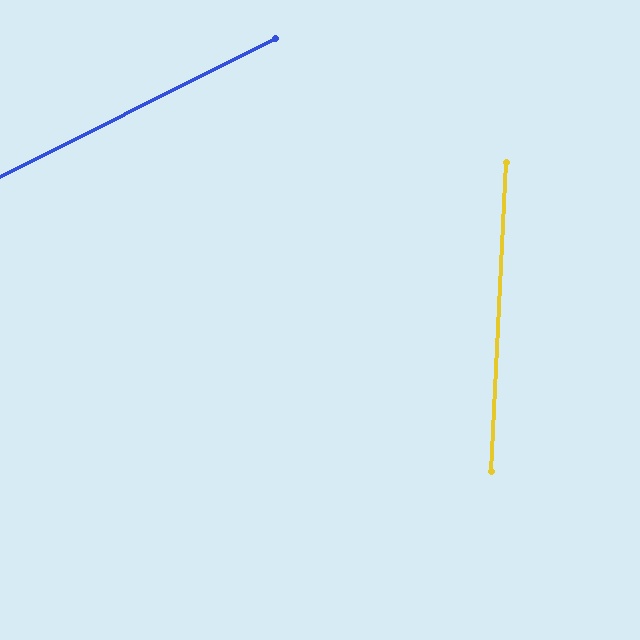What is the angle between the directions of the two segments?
Approximately 61 degrees.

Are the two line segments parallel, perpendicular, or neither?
Neither parallel nor perpendicular — they differ by about 61°.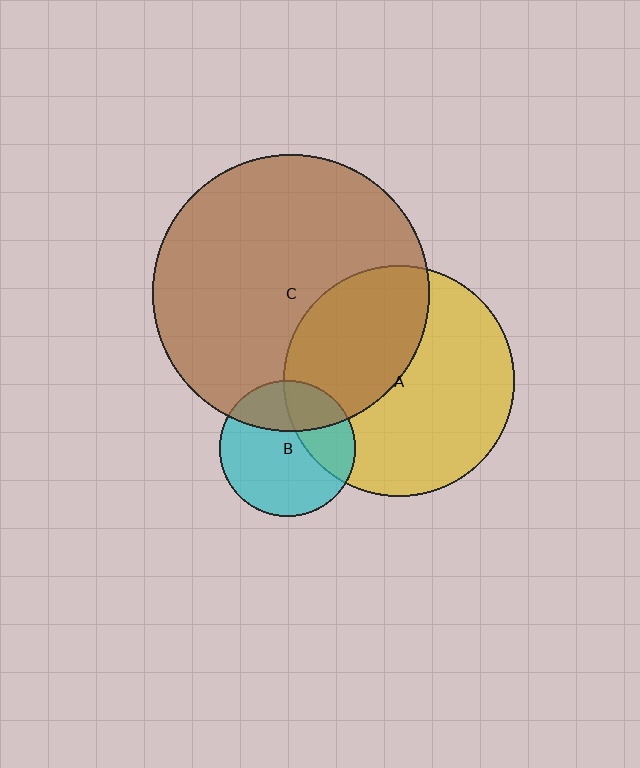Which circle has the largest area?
Circle C (brown).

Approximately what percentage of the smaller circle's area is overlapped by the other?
Approximately 40%.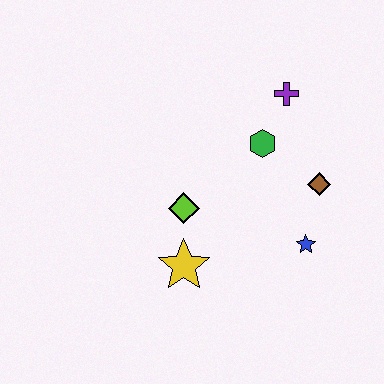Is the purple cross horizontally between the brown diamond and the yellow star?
Yes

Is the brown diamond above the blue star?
Yes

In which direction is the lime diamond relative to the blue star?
The lime diamond is to the left of the blue star.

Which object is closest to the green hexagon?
The purple cross is closest to the green hexagon.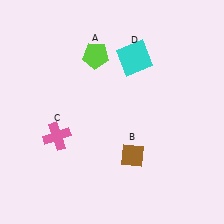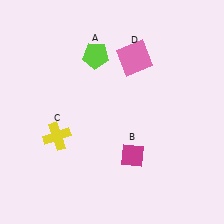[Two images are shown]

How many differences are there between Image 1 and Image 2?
There are 3 differences between the two images.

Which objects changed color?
B changed from brown to magenta. C changed from pink to yellow. D changed from cyan to pink.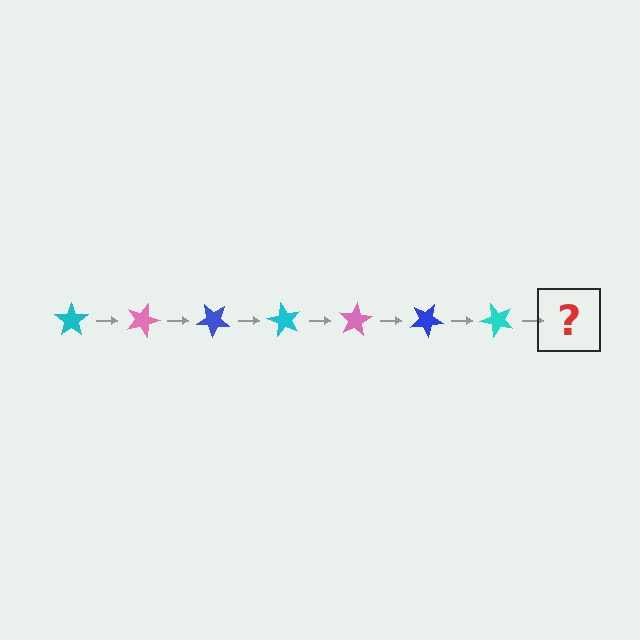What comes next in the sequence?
The next element should be a pink star, rotated 140 degrees from the start.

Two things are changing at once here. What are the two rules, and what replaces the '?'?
The two rules are that it rotates 20 degrees each step and the color cycles through cyan, pink, and blue. The '?' should be a pink star, rotated 140 degrees from the start.